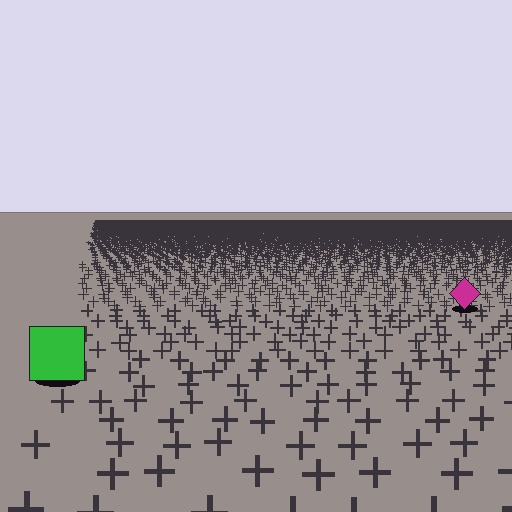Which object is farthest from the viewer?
The magenta diamond is farthest from the viewer. It appears smaller and the ground texture around it is denser.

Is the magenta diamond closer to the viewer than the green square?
No. The green square is closer — you can tell from the texture gradient: the ground texture is coarser near it.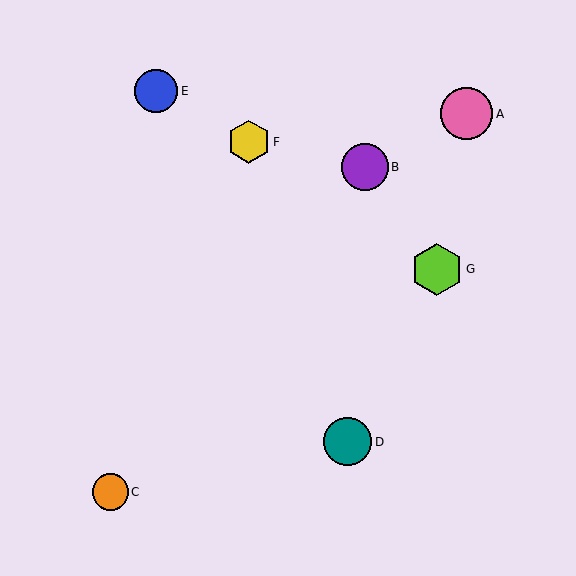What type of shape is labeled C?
Shape C is an orange circle.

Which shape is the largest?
The pink circle (labeled A) is the largest.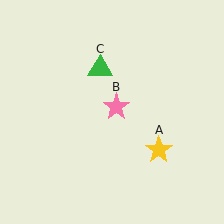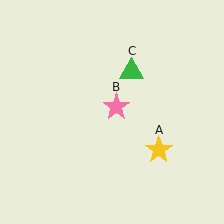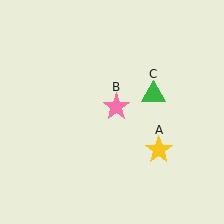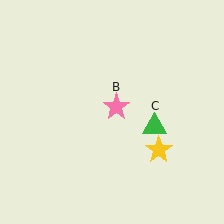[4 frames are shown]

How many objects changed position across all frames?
1 object changed position: green triangle (object C).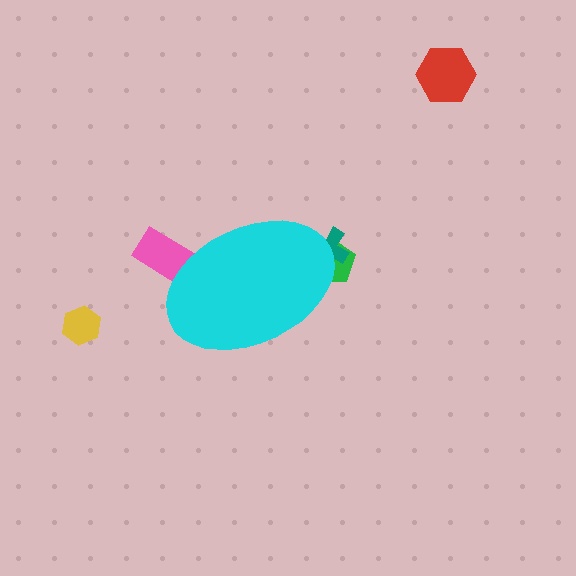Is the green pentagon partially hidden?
Yes, the green pentagon is partially hidden behind the cyan ellipse.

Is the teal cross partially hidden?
Yes, the teal cross is partially hidden behind the cyan ellipse.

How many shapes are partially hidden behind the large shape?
3 shapes are partially hidden.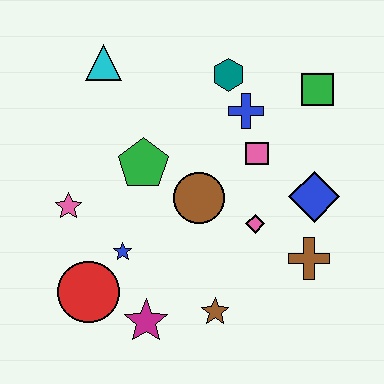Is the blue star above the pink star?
No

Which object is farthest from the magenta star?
The green square is farthest from the magenta star.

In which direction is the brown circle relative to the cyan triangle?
The brown circle is below the cyan triangle.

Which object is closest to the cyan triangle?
The green pentagon is closest to the cyan triangle.